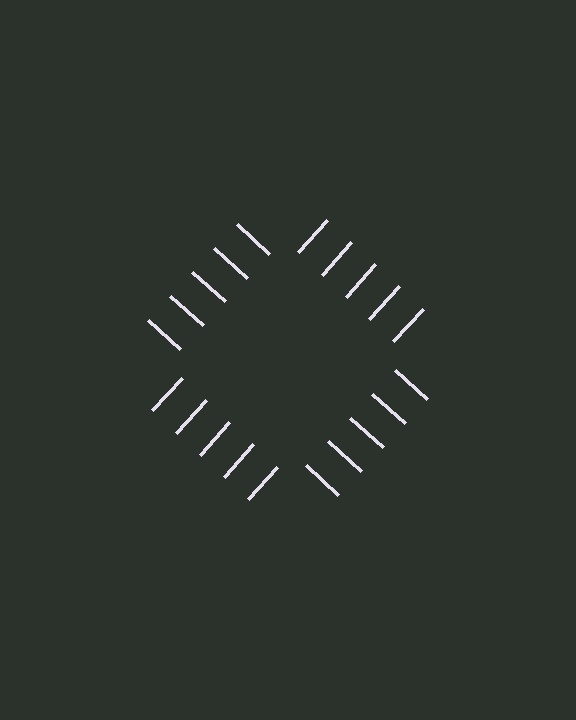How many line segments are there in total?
20 — 5 along each of the 4 edges.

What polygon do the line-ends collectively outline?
An illusory square — the line segments terminate on its edges but no continuous stroke is drawn.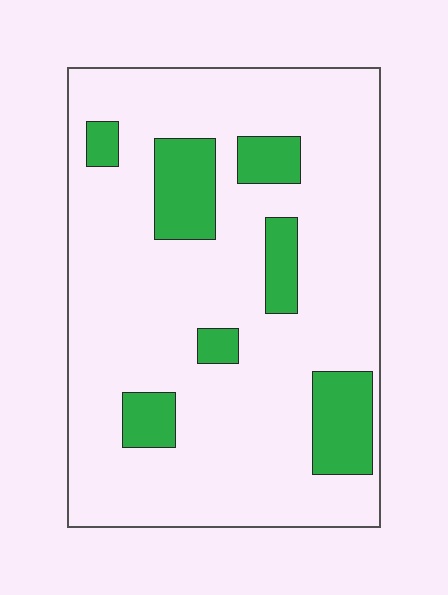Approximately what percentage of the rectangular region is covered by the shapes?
Approximately 15%.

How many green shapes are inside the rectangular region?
7.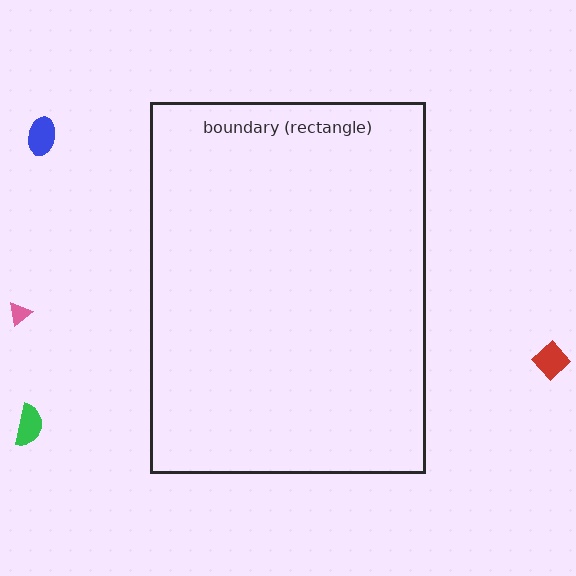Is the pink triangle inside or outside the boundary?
Outside.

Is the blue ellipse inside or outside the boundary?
Outside.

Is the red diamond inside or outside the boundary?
Outside.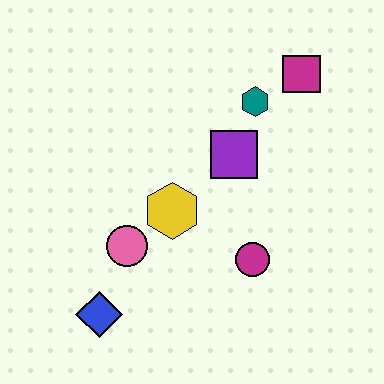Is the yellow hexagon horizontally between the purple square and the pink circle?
Yes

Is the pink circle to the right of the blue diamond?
Yes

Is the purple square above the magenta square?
No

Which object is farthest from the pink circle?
The magenta square is farthest from the pink circle.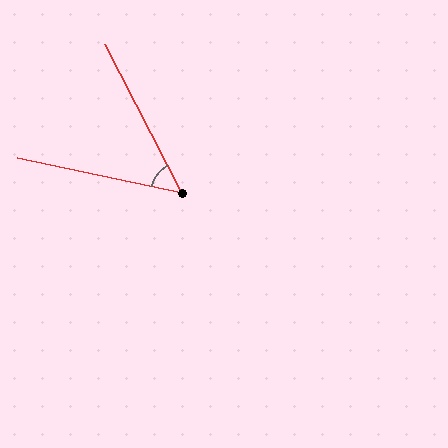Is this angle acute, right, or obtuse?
It is acute.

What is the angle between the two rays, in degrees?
Approximately 51 degrees.